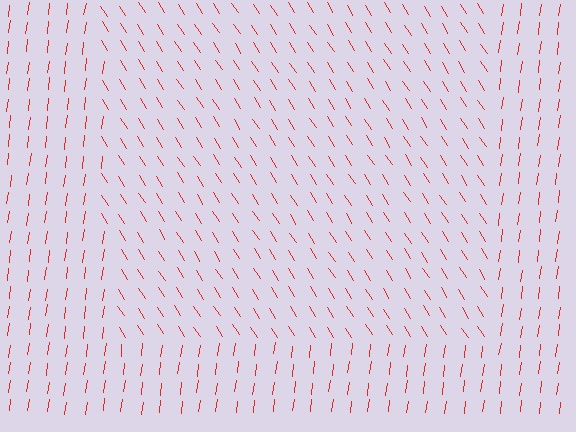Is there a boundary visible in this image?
Yes, there is a texture boundary formed by a change in line orientation.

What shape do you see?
I see a rectangle.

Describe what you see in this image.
The image is filled with small red line segments. A rectangle region in the image has lines oriented differently from the surrounding lines, creating a visible texture boundary.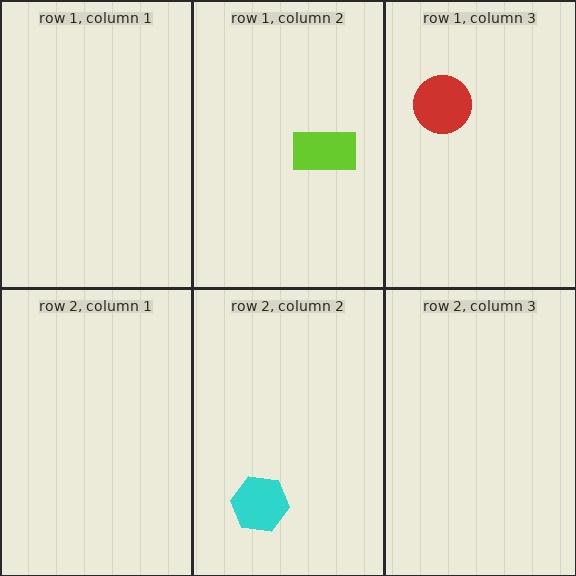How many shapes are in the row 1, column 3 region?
1.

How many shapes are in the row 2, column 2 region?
1.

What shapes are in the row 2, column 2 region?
The cyan hexagon.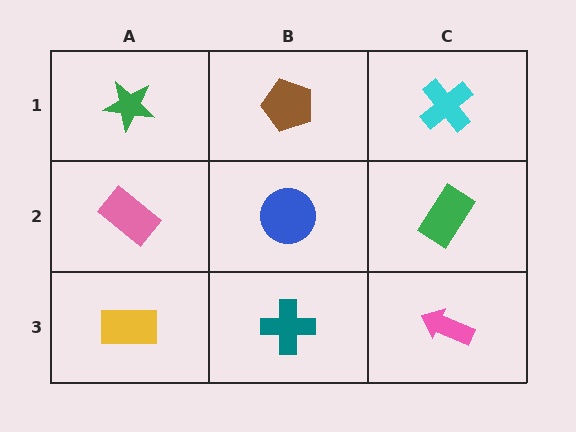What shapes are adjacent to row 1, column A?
A pink rectangle (row 2, column A), a brown pentagon (row 1, column B).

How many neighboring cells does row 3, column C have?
2.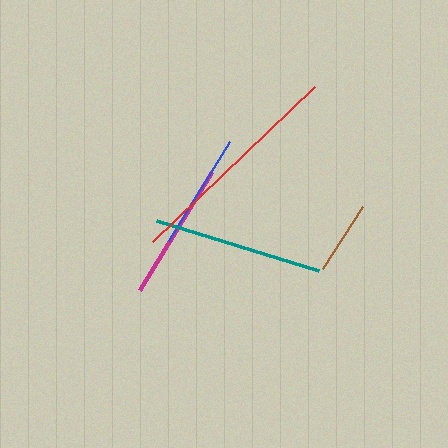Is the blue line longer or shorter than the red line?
The red line is longer than the blue line.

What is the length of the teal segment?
The teal segment is approximately 170 pixels long.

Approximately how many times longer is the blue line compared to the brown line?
The blue line is approximately 1.6 times the length of the brown line.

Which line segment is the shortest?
The brown line is the shortest at approximately 74 pixels.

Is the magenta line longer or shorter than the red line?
The red line is longer than the magenta line.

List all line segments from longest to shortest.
From longest to shortest: red, teal, magenta, blue, brown.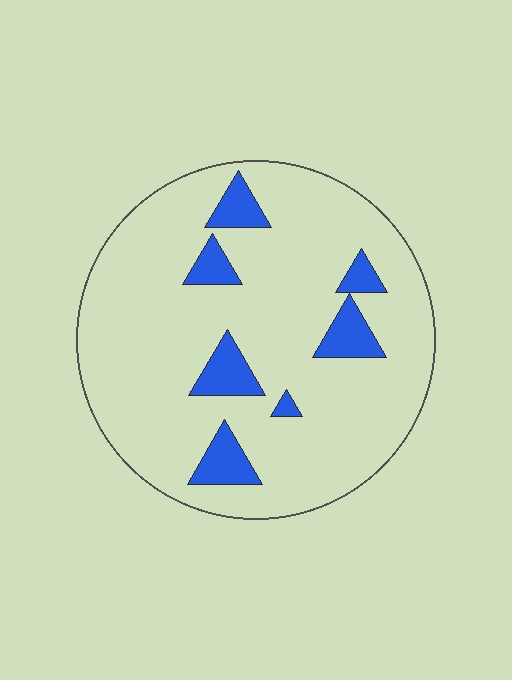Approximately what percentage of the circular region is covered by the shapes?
Approximately 15%.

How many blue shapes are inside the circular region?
7.